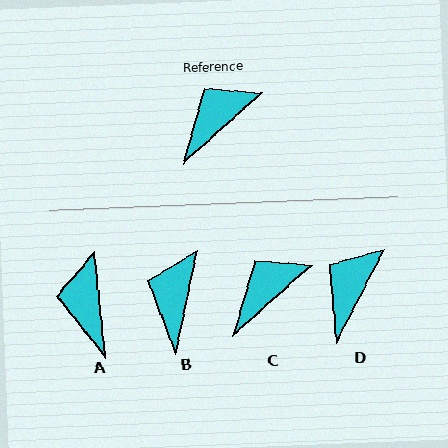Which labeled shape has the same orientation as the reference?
C.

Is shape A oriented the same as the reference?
No, it is off by about 54 degrees.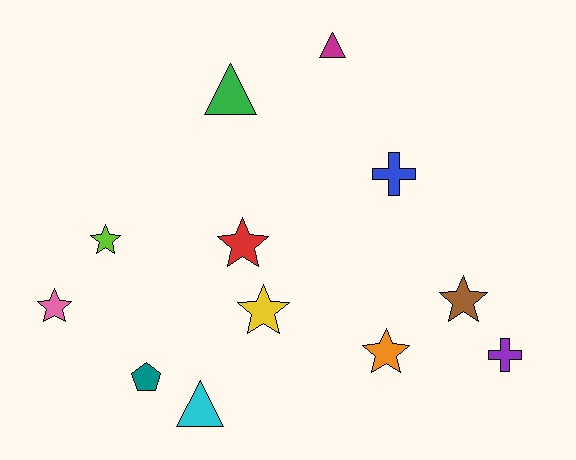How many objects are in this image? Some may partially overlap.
There are 12 objects.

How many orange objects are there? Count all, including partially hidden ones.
There is 1 orange object.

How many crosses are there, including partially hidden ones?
There are 2 crosses.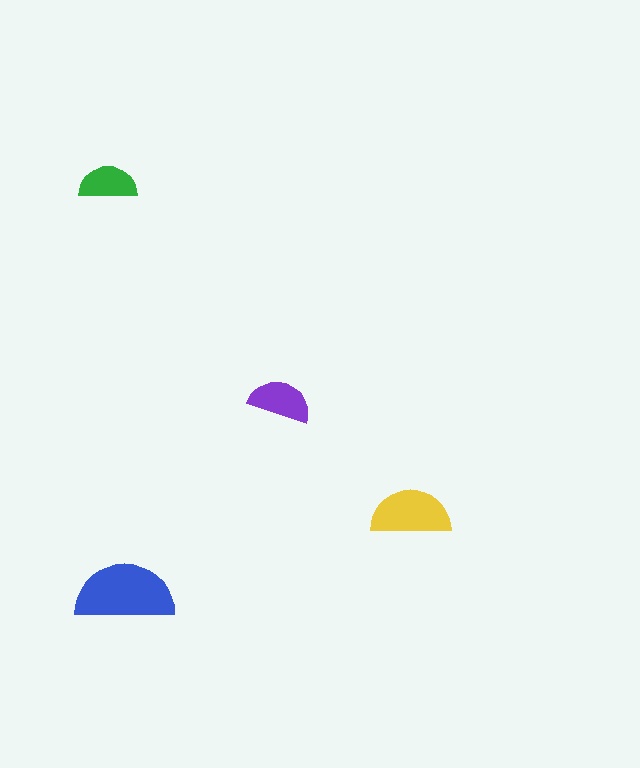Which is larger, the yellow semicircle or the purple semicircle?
The yellow one.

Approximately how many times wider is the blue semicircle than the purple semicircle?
About 1.5 times wider.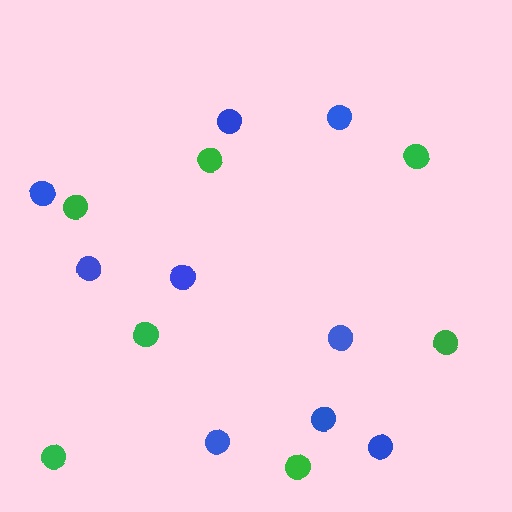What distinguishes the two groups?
There are 2 groups: one group of blue circles (9) and one group of green circles (7).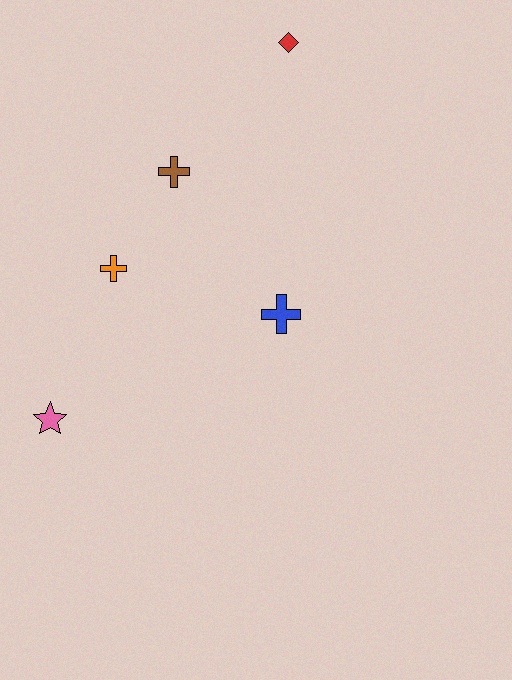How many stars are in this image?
There is 1 star.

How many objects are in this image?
There are 5 objects.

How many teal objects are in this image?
There are no teal objects.